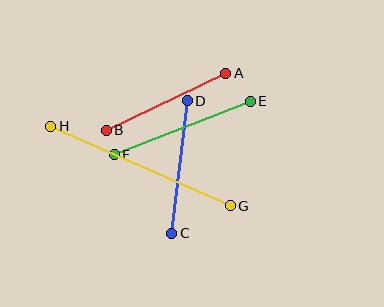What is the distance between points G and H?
The distance is approximately 197 pixels.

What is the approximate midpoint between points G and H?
The midpoint is at approximately (140, 166) pixels.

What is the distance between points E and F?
The distance is approximately 146 pixels.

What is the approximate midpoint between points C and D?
The midpoint is at approximately (179, 167) pixels.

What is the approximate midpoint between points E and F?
The midpoint is at approximately (182, 128) pixels.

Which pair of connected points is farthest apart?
Points G and H are farthest apart.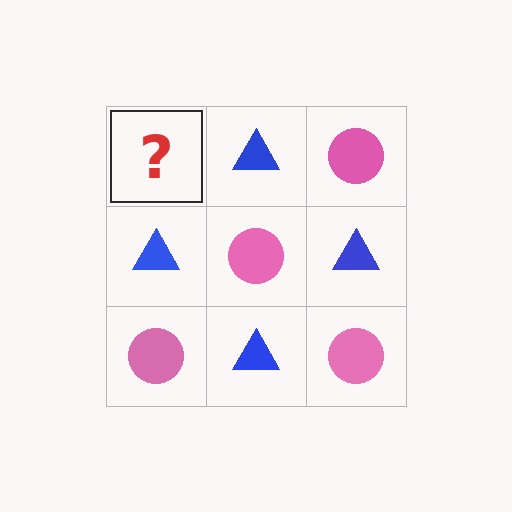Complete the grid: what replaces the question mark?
The question mark should be replaced with a pink circle.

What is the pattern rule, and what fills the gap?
The rule is that it alternates pink circle and blue triangle in a checkerboard pattern. The gap should be filled with a pink circle.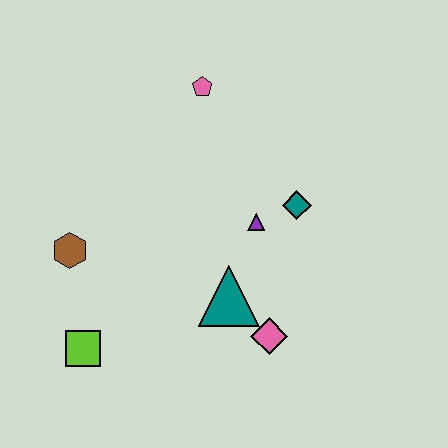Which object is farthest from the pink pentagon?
The lime square is farthest from the pink pentagon.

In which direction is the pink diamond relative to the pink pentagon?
The pink diamond is below the pink pentagon.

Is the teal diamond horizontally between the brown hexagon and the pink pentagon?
No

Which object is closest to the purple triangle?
The teal diamond is closest to the purple triangle.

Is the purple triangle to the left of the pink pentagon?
No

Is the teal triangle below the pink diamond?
No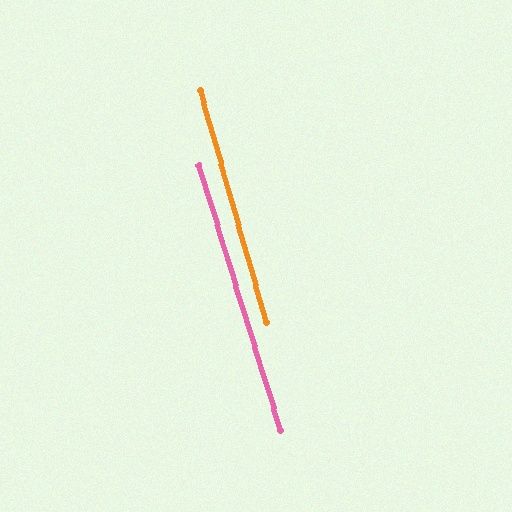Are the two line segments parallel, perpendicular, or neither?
Parallel — their directions differ by only 1.0°.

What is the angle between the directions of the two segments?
Approximately 1 degree.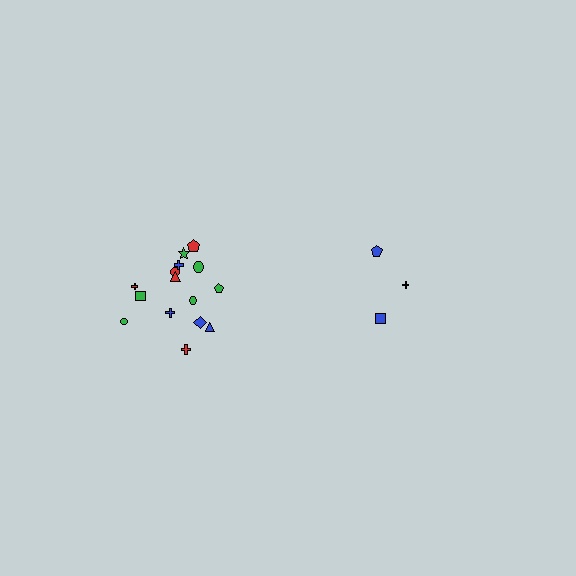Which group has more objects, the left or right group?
The left group.